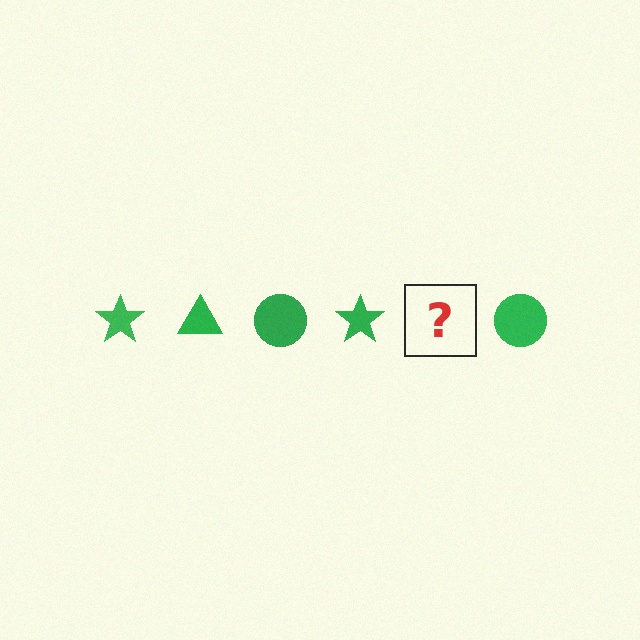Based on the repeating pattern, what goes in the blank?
The blank should be a green triangle.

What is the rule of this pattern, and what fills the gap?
The rule is that the pattern cycles through star, triangle, circle shapes in green. The gap should be filled with a green triangle.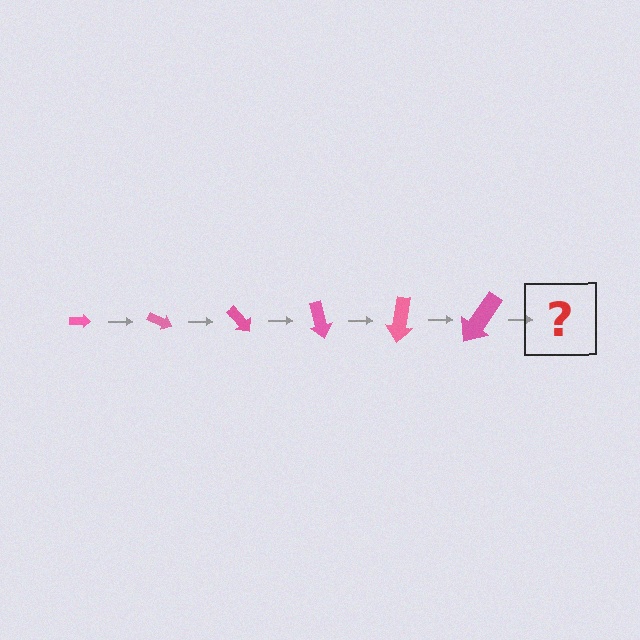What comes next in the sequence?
The next element should be an arrow, larger than the previous one and rotated 150 degrees from the start.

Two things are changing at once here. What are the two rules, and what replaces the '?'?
The two rules are that the arrow grows larger each step and it rotates 25 degrees each step. The '?' should be an arrow, larger than the previous one and rotated 150 degrees from the start.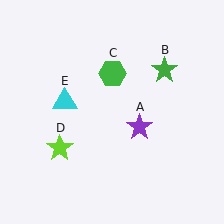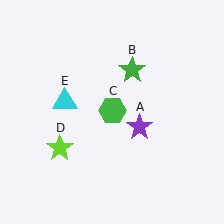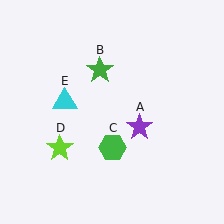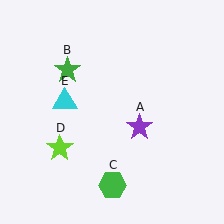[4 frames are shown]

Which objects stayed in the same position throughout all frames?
Purple star (object A) and lime star (object D) and cyan triangle (object E) remained stationary.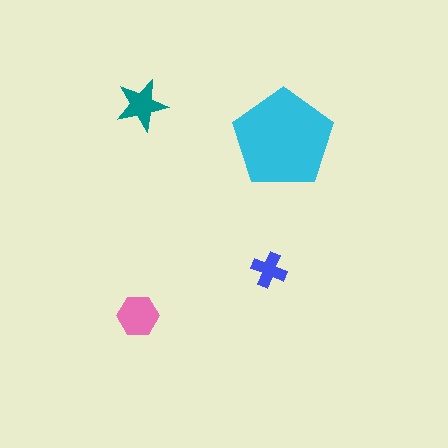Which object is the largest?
The cyan pentagon.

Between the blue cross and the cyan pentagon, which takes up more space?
The cyan pentagon.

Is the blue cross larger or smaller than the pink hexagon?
Smaller.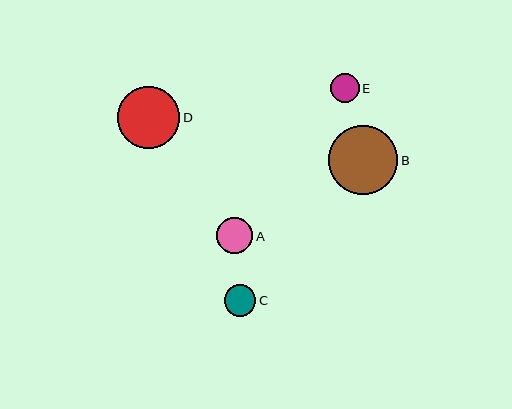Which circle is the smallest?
Circle E is the smallest with a size of approximately 29 pixels.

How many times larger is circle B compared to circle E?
Circle B is approximately 2.4 times the size of circle E.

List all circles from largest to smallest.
From largest to smallest: B, D, A, C, E.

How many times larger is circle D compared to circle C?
Circle D is approximately 2.0 times the size of circle C.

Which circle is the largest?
Circle B is the largest with a size of approximately 69 pixels.